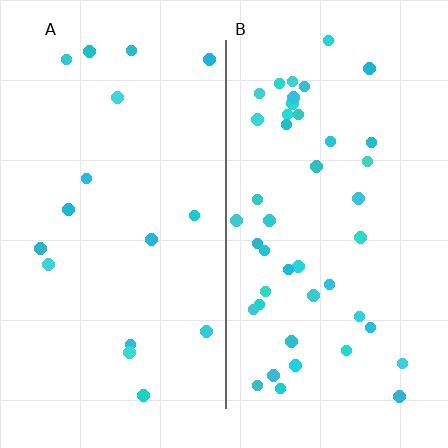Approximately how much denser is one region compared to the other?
Approximately 2.7× — region B over region A.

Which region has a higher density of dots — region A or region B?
B (the right).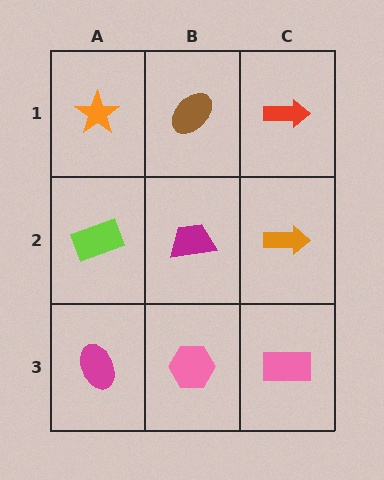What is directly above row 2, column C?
A red arrow.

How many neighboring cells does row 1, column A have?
2.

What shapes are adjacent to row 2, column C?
A red arrow (row 1, column C), a pink rectangle (row 3, column C), a magenta trapezoid (row 2, column B).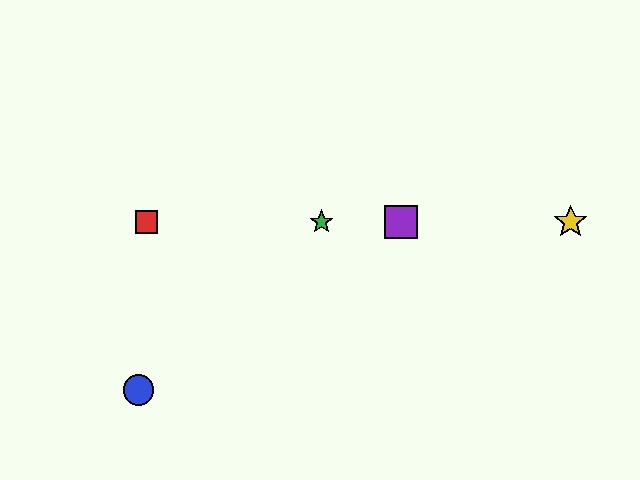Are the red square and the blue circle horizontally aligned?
No, the red square is at y≈222 and the blue circle is at y≈390.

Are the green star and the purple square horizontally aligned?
Yes, both are at y≈222.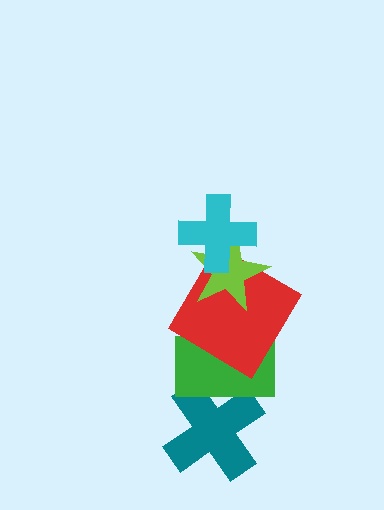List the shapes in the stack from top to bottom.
From top to bottom: the cyan cross, the lime star, the red diamond, the green rectangle, the teal cross.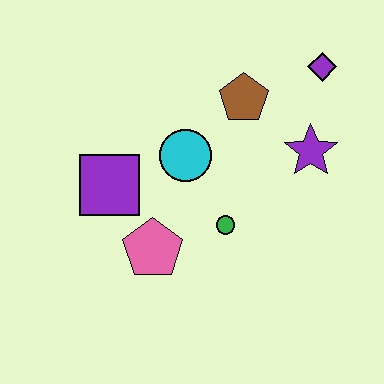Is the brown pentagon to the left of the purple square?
No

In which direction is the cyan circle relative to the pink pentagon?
The cyan circle is above the pink pentagon.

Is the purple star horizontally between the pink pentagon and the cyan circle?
No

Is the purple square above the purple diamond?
No